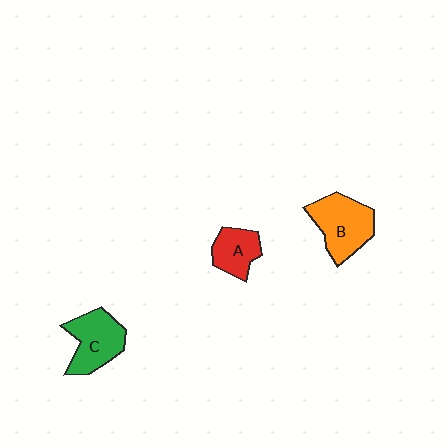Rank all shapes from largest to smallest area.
From largest to smallest: B (orange), C (green), A (red).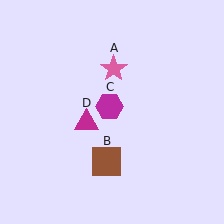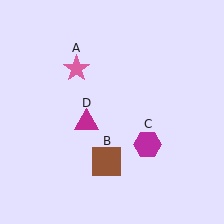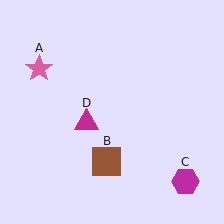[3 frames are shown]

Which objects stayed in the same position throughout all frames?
Brown square (object B) and magenta triangle (object D) remained stationary.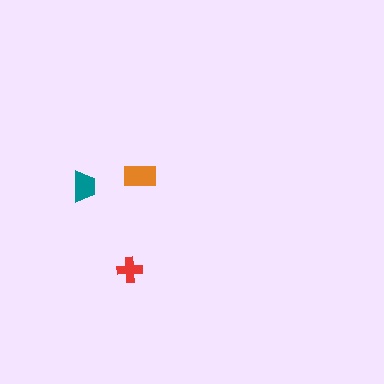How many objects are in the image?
There are 3 objects in the image.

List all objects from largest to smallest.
The orange rectangle, the teal trapezoid, the red cross.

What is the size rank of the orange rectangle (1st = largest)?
1st.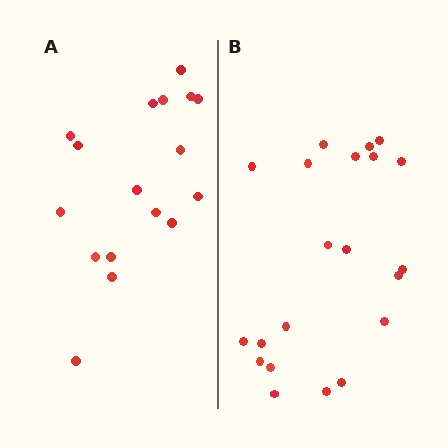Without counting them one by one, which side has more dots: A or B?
Region B (the right region) has more dots.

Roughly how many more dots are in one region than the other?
Region B has about 4 more dots than region A.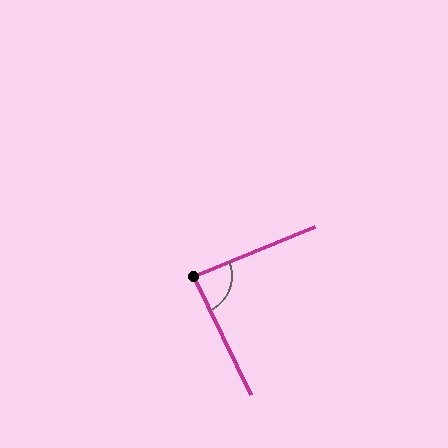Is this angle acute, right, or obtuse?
It is approximately a right angle.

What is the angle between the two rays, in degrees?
Approximately 87 degrees.